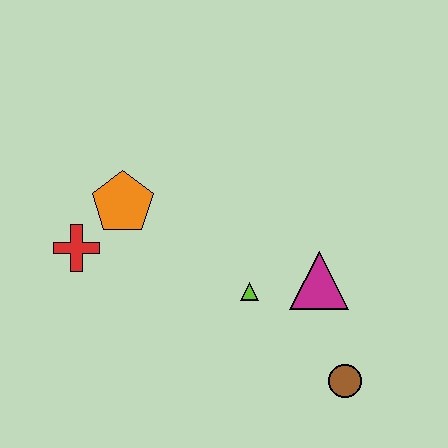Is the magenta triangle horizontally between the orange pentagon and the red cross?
No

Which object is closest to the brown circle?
The magenta triangle is closest to the brown circle.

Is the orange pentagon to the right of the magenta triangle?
No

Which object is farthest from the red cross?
The brown circle is farthest from the red cross.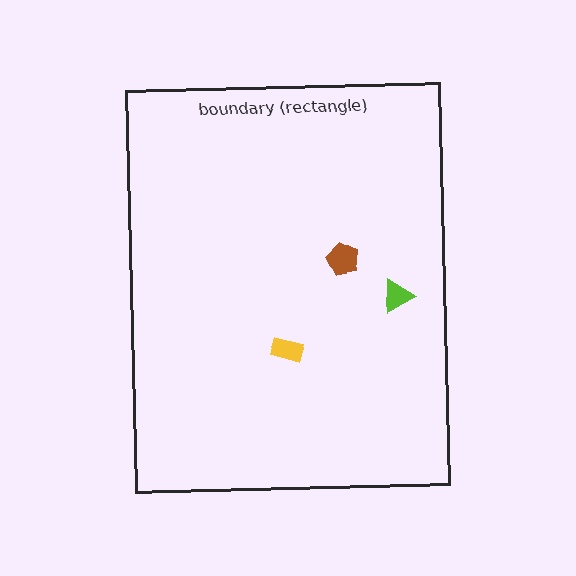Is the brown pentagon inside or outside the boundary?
Inside.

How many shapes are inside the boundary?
3 inside, 0 outside.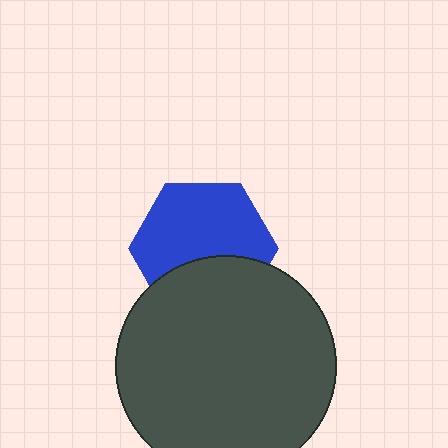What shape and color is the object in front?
The object in front is a dark gray circle.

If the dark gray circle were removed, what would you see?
You would see the complete blue hexagon.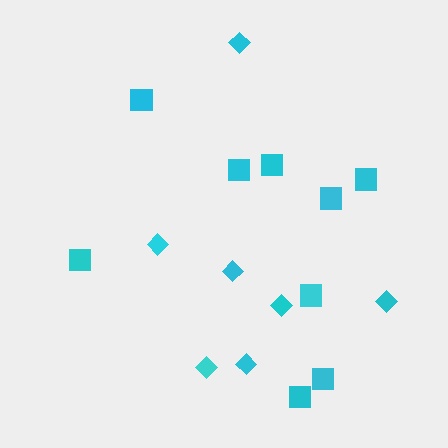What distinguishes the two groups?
There are 2 groups: one group of diamonds (7) and one group of squares (9).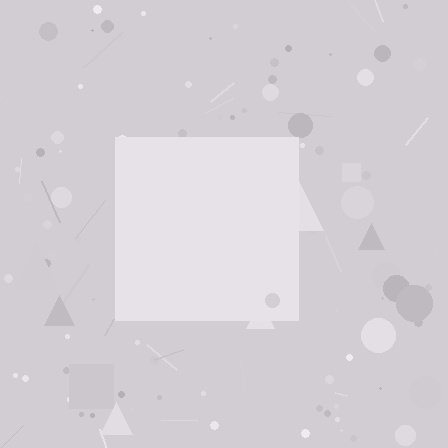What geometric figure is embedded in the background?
A square is embedded in the background.